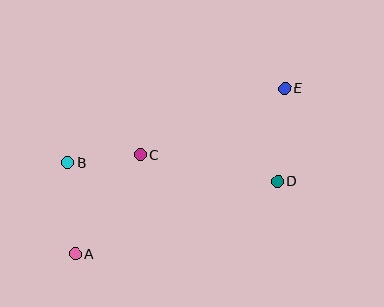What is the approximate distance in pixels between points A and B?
The distance between A and B is approximately 92 pixels.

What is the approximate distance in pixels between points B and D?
The distance between B and D is approximately 211 pixels.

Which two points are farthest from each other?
Points A and E are farthest from each other.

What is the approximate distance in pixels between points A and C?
The distance between A and C is approximately 119 pixels.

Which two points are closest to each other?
Points B and C are closest to each other.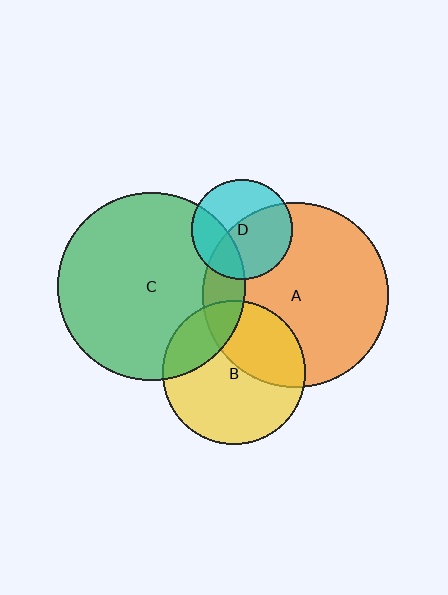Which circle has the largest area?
Circle C (green).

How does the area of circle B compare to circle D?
Approximately 2.0 times.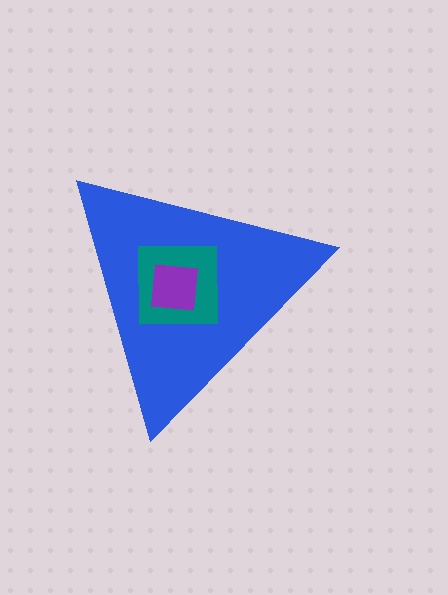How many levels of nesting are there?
3.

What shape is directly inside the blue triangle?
The teal square.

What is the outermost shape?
The blue triangle.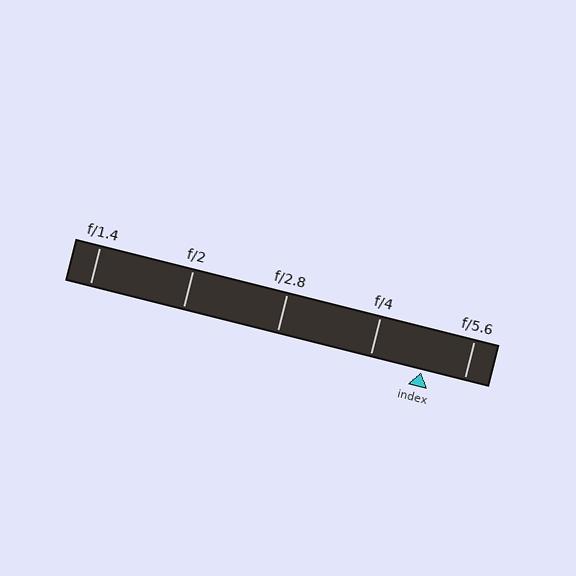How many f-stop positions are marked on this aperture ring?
There are 5 f-stop positions marked.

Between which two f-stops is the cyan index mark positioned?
The index mark is between f/4 and f/5.6.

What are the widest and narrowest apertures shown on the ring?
The widest aperture shown is f/1.4 and the narrowest is f/5.6.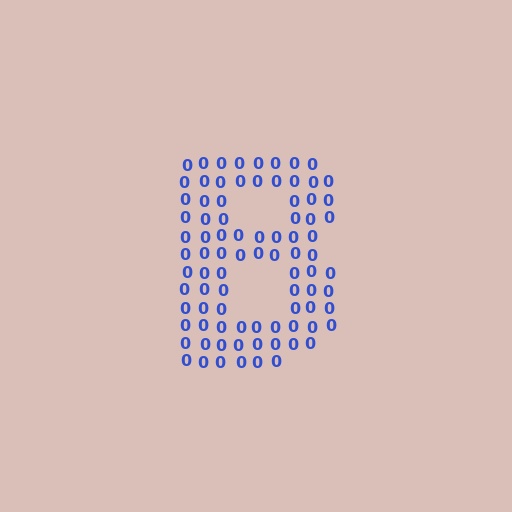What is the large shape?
The large shape is the letter B.